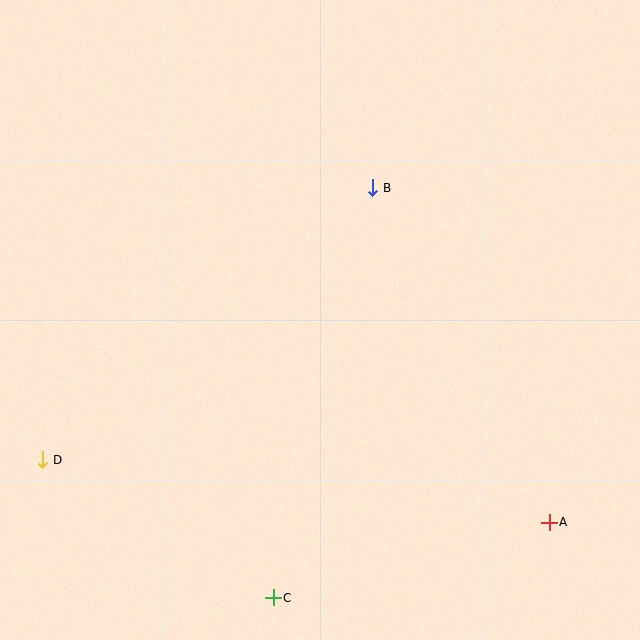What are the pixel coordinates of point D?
Point D is at (43, 460).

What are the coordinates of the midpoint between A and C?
The midpoint between A and C is at (411, 560).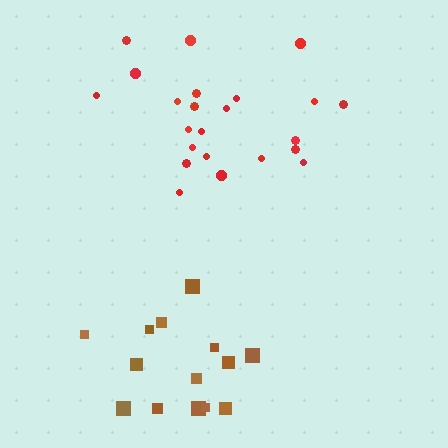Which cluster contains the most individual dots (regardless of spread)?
Red (23).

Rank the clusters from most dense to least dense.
red, brown.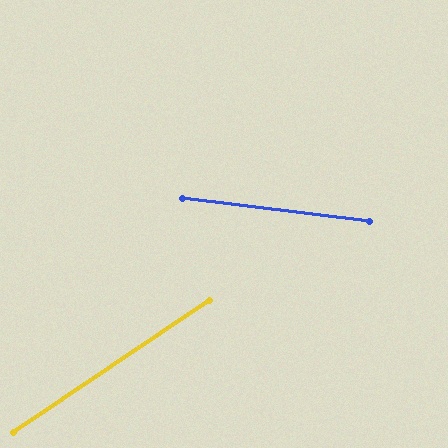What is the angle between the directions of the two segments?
Approximately 41 degrees.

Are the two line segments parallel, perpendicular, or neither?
Neither parallel nor perpendicular — they differ by about 41°.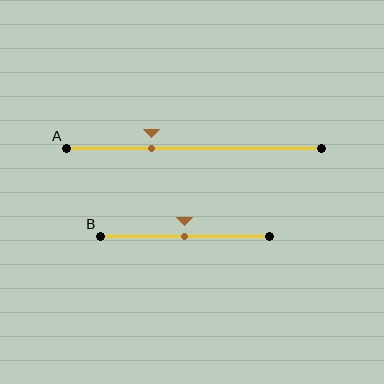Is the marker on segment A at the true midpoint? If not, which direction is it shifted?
No, the marker on segment A is shifted to the left by about 17% of the segment length.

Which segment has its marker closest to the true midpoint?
Segment B has its marker closest to the true midpoint.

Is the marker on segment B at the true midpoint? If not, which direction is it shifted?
Yes, the marker on segment B is at the true midpoint.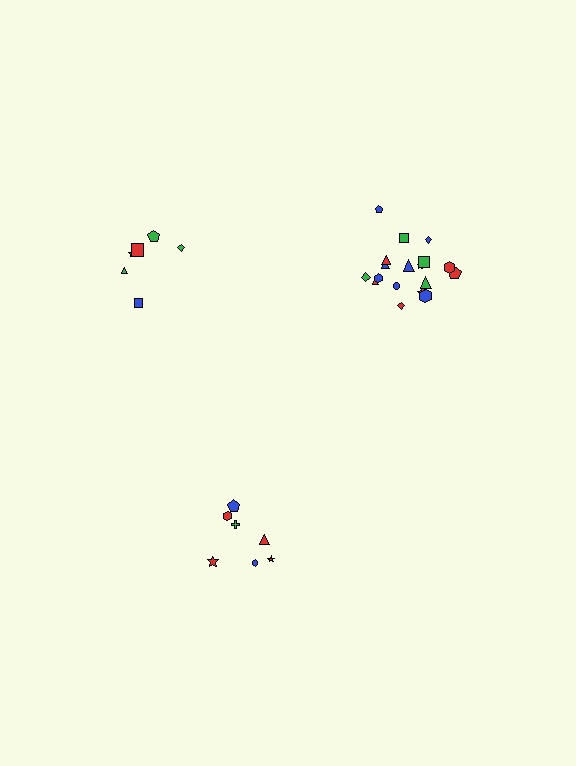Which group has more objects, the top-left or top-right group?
The top-right group.